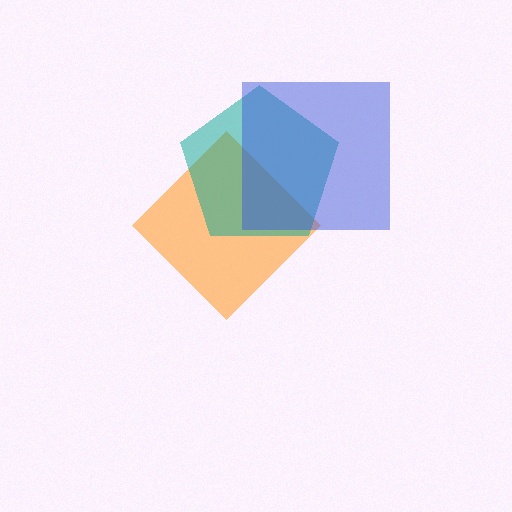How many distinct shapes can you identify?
There are 3 distinct shapes: an orange diamond, a teal pentagon, a blue square.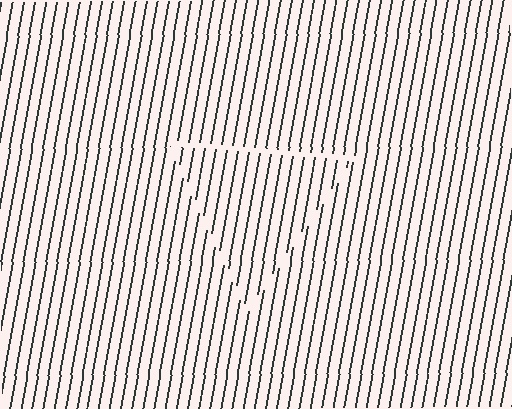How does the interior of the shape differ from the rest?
The interior of the shape contains the same grating, shifted by half a period — the contour is defined by the phase discontinuity where line-ends from the inner and outer gratings abut.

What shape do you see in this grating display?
An illusory triangle. The interior of the shape contains the same grating, shifted by half a period — the contour is defined by the phase discontinuity where line-ends from the inner and outer gratings abut.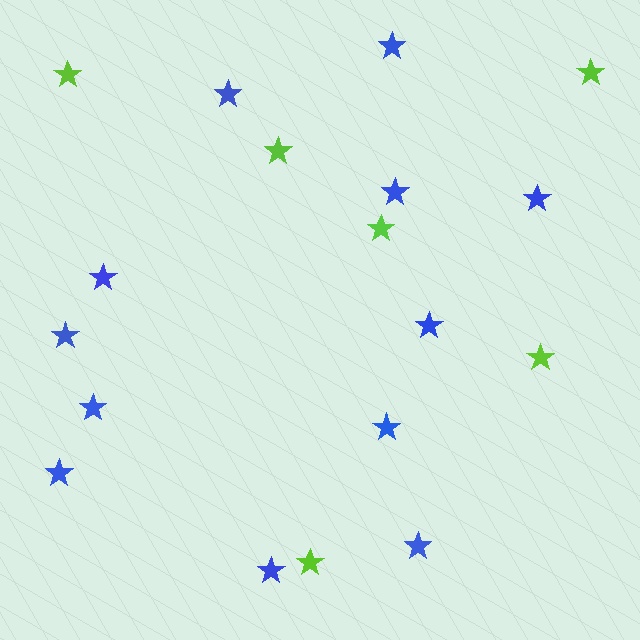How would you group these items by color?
There are 2 groups: one group of lime stars (6) and one group of blue stars (12).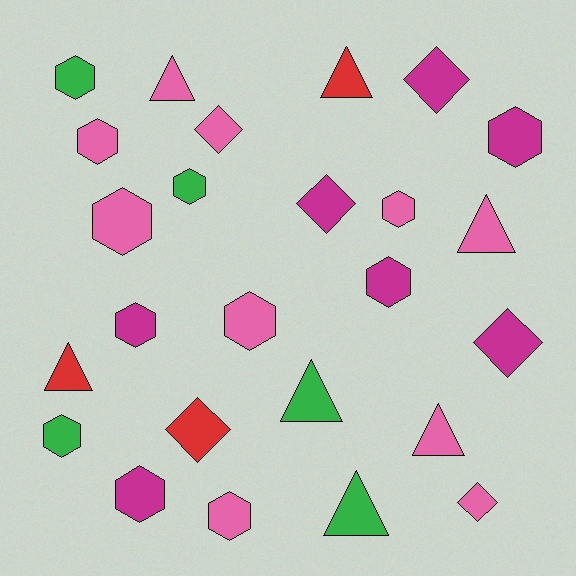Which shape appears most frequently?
Hexagon, with 12 objects.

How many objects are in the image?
There are 25 objects.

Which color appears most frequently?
Pink, with 10 objects.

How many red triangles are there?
There are 2 red triangles.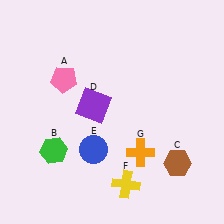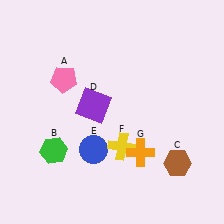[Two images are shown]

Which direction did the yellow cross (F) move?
The yellow cross (F) moved up.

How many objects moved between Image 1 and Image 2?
1 object moved between the two images.